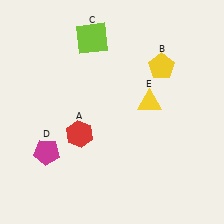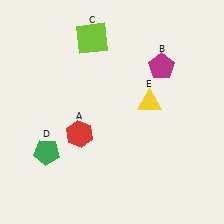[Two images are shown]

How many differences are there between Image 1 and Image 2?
There are 2 differences between the two images.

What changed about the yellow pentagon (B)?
In Image 1, B is yellow. In Image 2, it changed to magenta.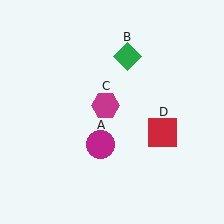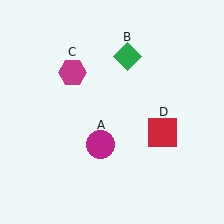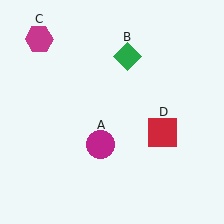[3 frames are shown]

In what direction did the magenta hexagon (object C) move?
The magenta hexagon (object C) moved up and to the left.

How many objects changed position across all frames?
1 object changed position: magenta hexagon (object C).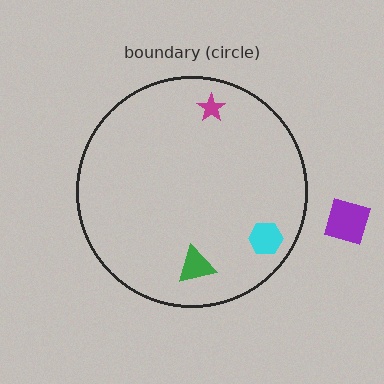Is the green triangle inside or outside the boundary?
Inside.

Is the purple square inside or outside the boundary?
Outside.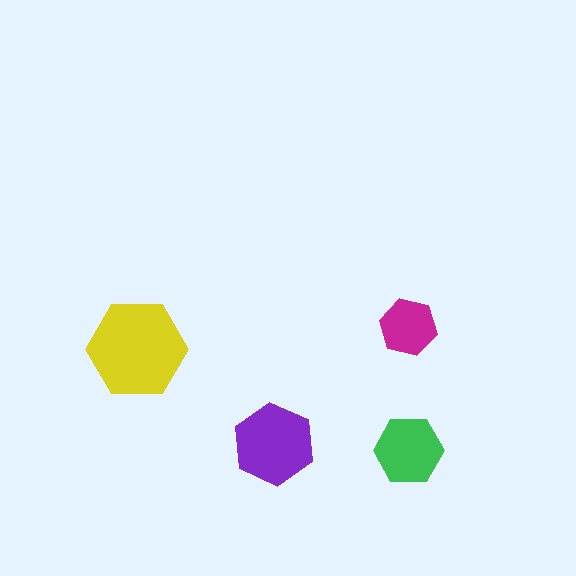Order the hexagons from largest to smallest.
the yellow one, the purple one, the green one, the magenta one.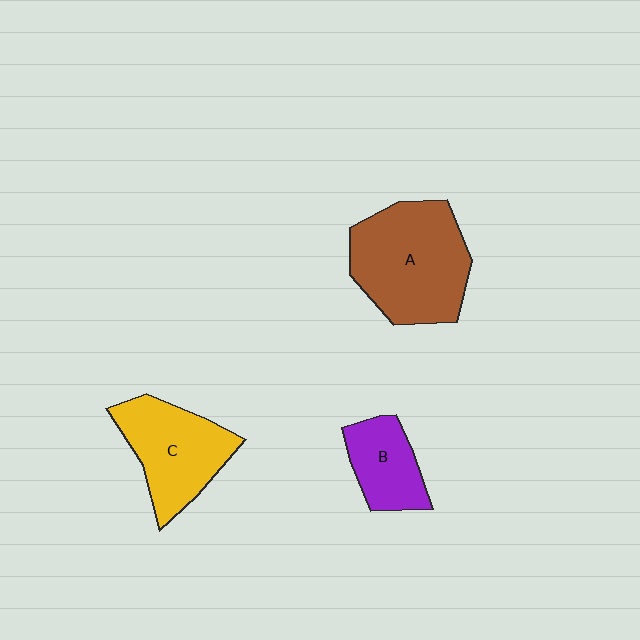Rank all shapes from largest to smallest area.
From largest to smallest: A (brown), C (yellow), B (purple).